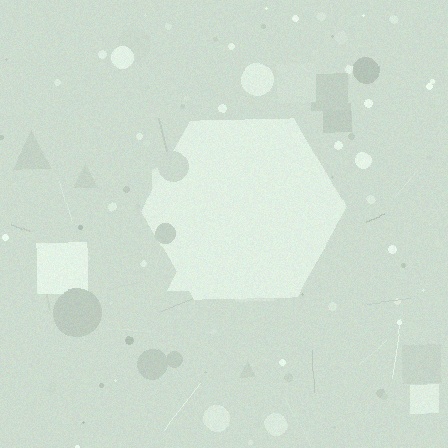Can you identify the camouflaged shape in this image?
The camouflaged shape is a hexagon.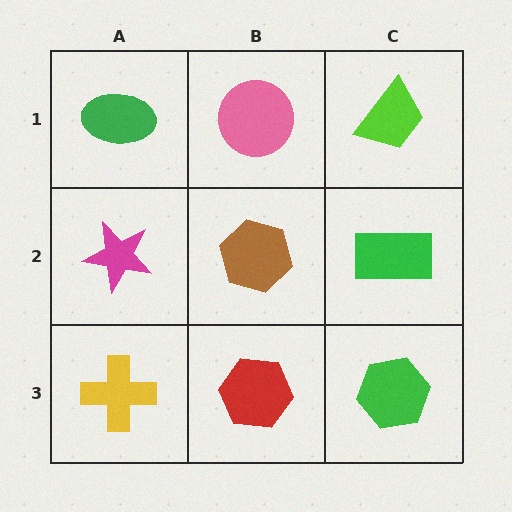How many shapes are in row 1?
3 shapes.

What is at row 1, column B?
A pink circle.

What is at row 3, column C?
A green hexagon.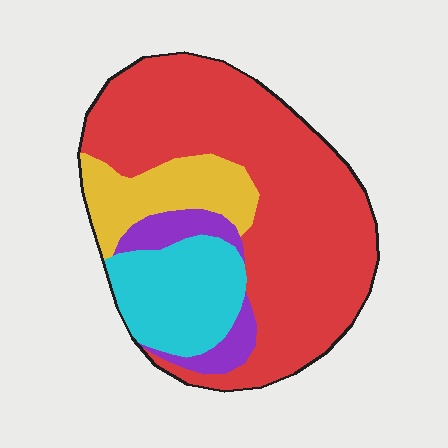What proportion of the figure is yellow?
Yellow takes up less than a quarter of the figure.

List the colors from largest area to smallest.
From largest to smallest: red, cyan, yellow, purple.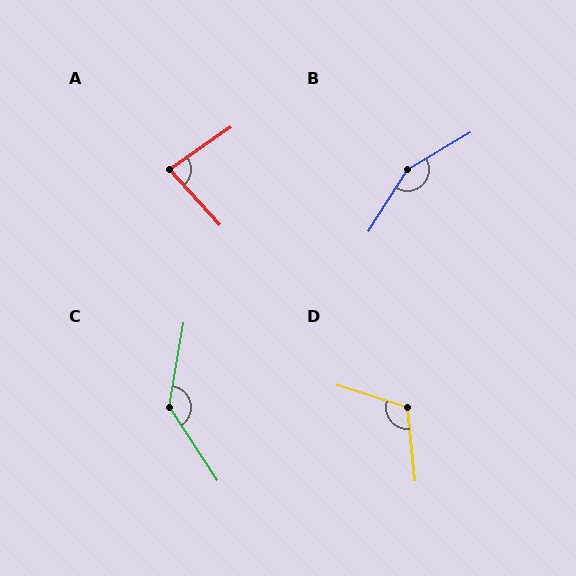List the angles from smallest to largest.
A (82°), D (114°), C (137°), B (152°).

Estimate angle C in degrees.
Approximately 137 degrees.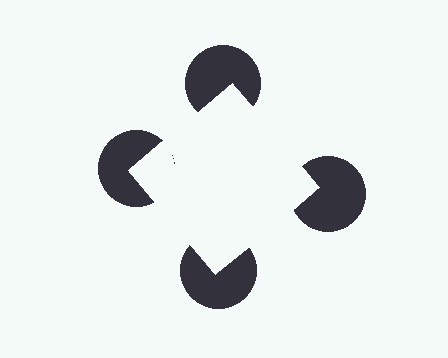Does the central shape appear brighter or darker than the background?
It typically appears slightly brighter than the background, even though no actual brightness change is drawn.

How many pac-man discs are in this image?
There are 4 — one at each vertex of the illusory square.